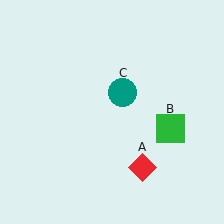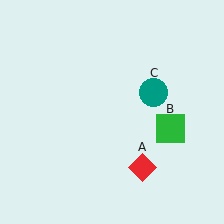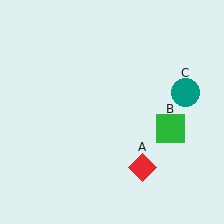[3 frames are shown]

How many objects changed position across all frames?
1 object changed position: teal circle (object C).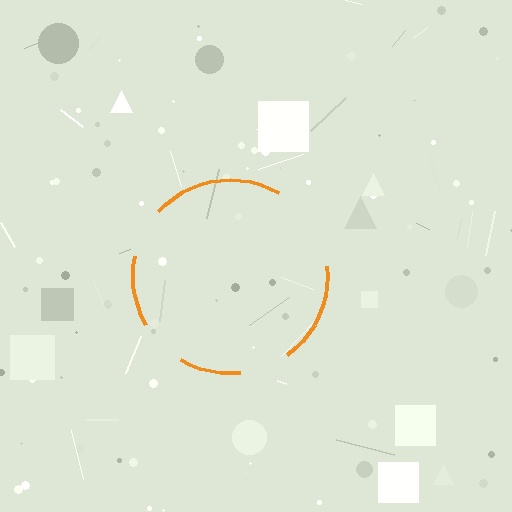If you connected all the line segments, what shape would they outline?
They would outline a circle.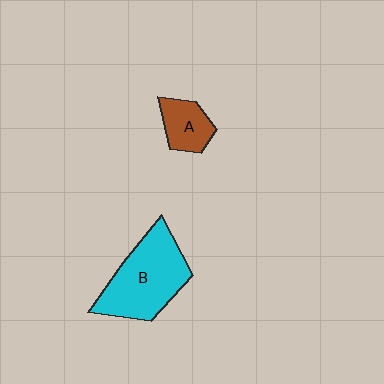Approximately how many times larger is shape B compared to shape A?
Approximately 2.5 times.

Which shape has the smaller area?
Shape A (brown).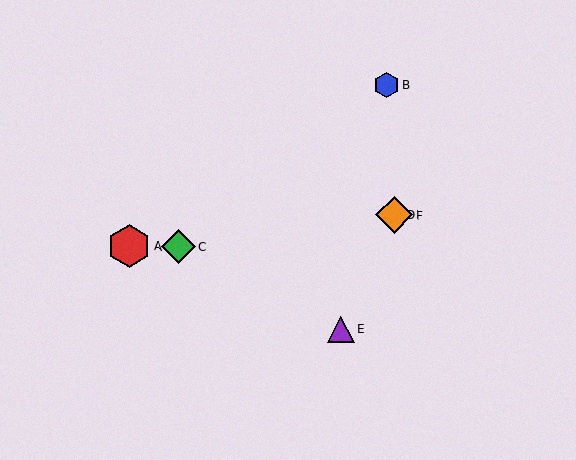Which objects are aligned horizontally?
Objects D, F are aligned horizontally.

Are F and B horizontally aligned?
No, F is at y≈215 and B is at y≈85.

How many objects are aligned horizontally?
2 objects (D, F) are aligned horizontally.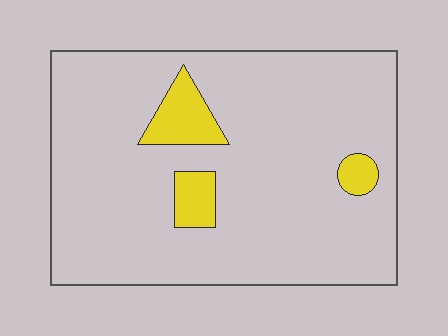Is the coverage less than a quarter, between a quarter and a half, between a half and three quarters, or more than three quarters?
Less than a quarter.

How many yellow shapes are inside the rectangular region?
3.